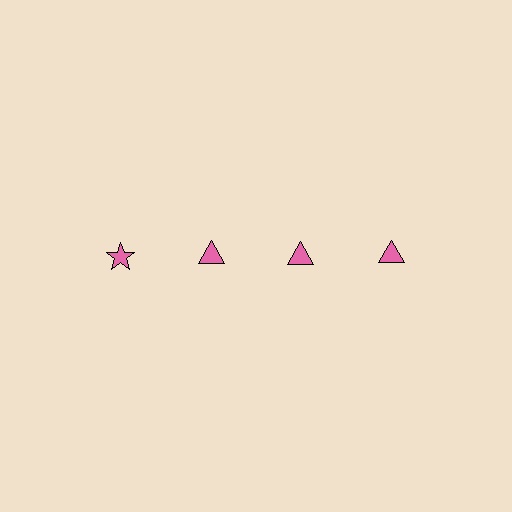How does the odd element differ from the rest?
It has a different shape: star instead of triangle.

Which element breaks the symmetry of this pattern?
The pink star in the top row, leftmost column breaks the symmetry. All other shapes are pink triangles.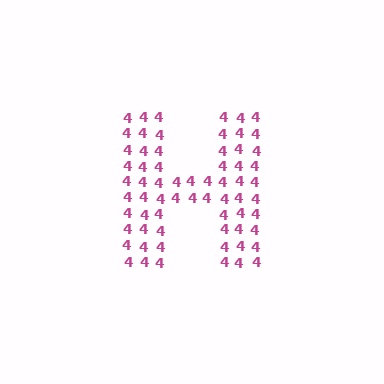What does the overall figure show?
The overall figure shows the letter H.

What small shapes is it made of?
It is made of small digit 4's.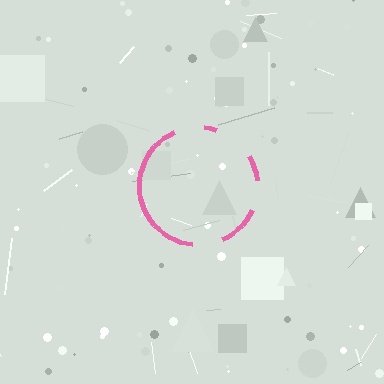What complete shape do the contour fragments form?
The contour fragments form a circle.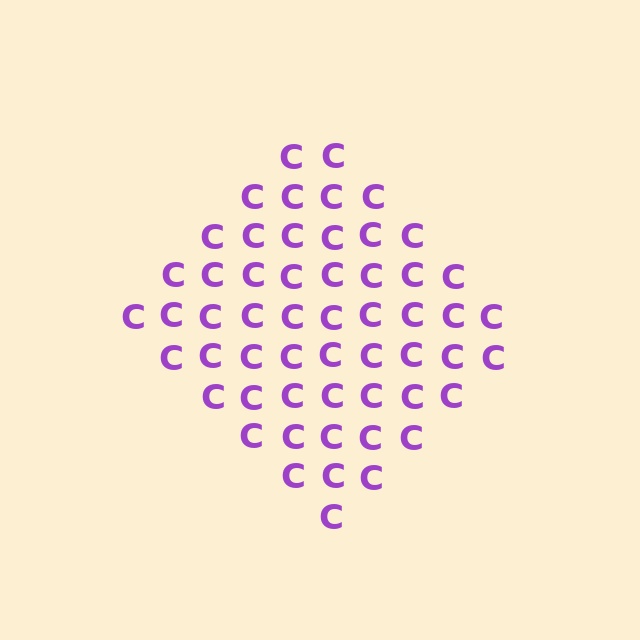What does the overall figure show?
The overall figure shows a diamond.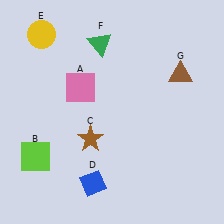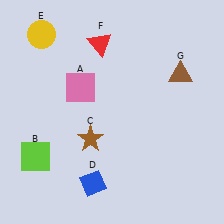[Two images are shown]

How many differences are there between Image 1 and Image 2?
There is 1 difference between the two images.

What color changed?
The triangle (F) changed from green in Image 1 to red in Image 2.